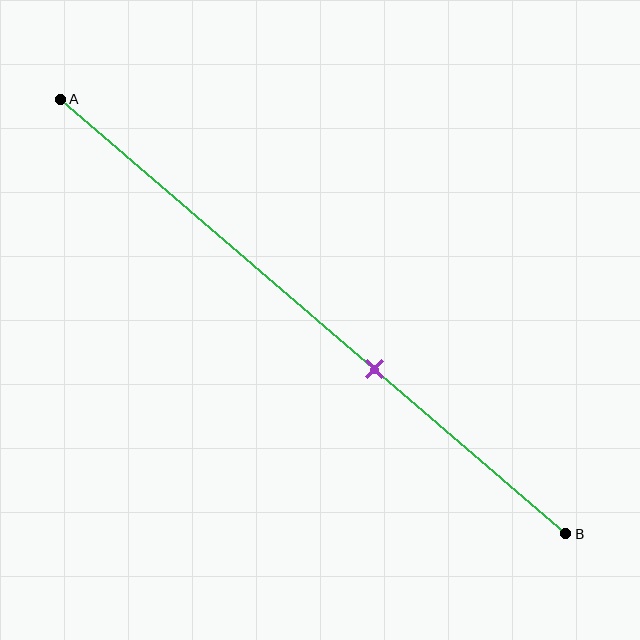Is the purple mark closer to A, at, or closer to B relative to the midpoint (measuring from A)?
The purple mark is closer to point B than the midpoint of segment AB.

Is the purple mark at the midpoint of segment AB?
No, the mark is at about 60% from A, not at the 50% midpoint.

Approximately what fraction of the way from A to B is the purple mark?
The purple mark is approximately 60% of the way from A to B.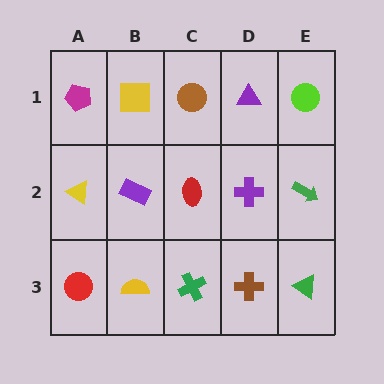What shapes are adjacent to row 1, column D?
A purple cross (row 2, column D), a brown circle (row 1, column C), a lime circle (row 1, column E).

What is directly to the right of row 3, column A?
A yellow semicircle.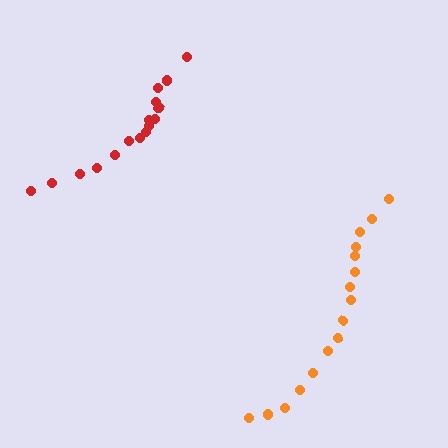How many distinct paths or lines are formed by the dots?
There are 2 distinct paths.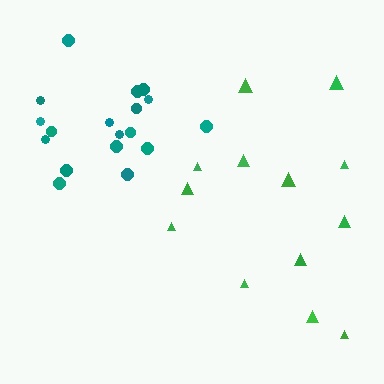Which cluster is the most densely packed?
Teal.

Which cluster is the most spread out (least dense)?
Green.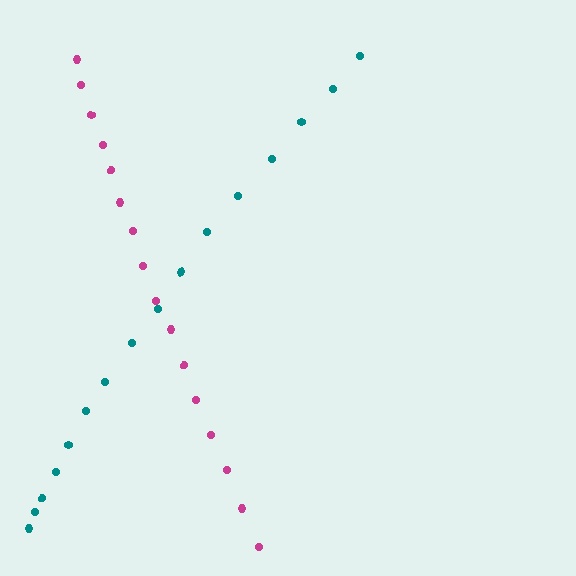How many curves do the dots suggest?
There are 2 distinct paths.